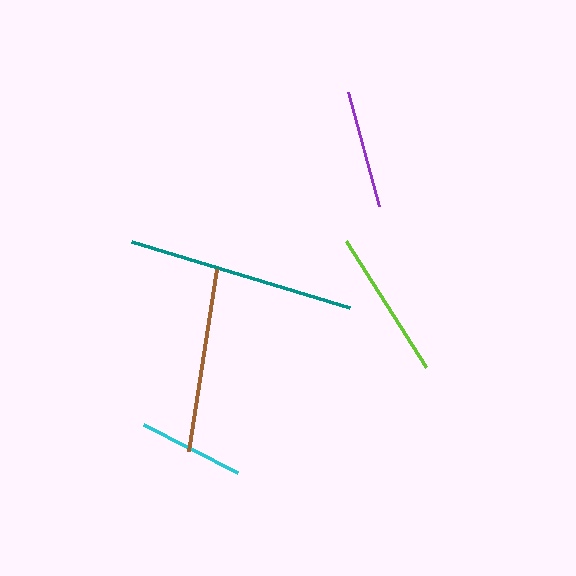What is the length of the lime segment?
The lime segment is approximately 150 pixels long.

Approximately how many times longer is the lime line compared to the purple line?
The lime line is approximately 1.3 times the length of the purple line.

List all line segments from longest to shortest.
From longest to shortest: teal, brown, lime, purple, cyan.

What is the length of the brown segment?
The brown segment is approximately 184 pixels long.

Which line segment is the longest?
The teal line is the longest at approximately 228 pixels.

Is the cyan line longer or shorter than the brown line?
The brown line is longer than the cyan line.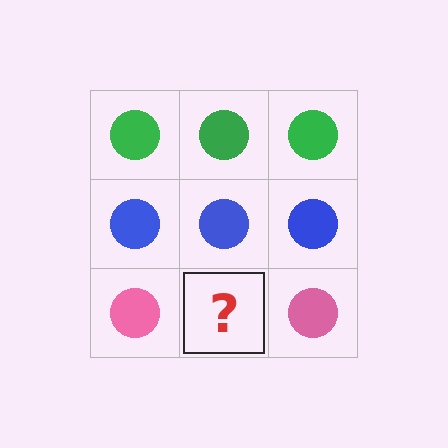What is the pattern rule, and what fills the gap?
The rule is that each row has a consistent color. The gap should be filled with a pink circle.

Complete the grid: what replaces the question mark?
The question mark should be replaced with a pink circle.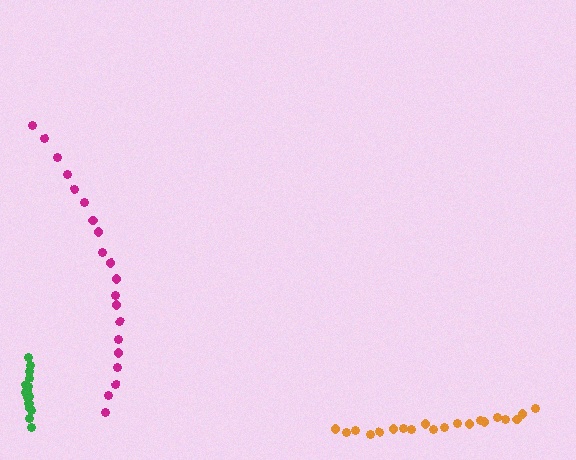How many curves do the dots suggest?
There are 3 distinct paths.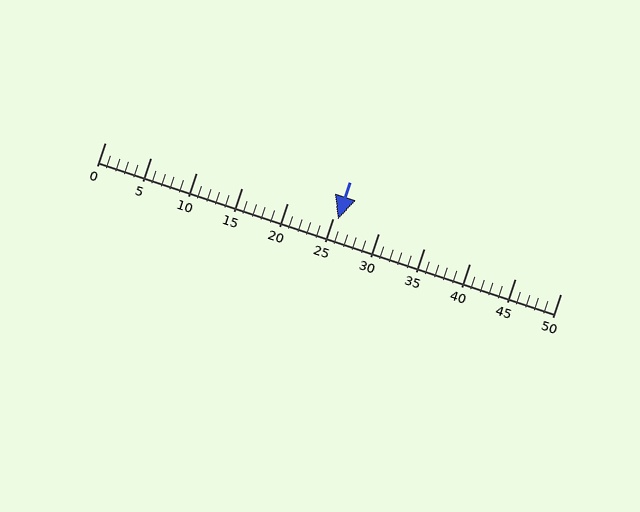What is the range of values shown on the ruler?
The ruler shows values from 0 to 50.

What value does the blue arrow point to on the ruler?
The blue arrow points to approximately 26.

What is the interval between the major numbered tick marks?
The major tick marks are spaced 5 units apart.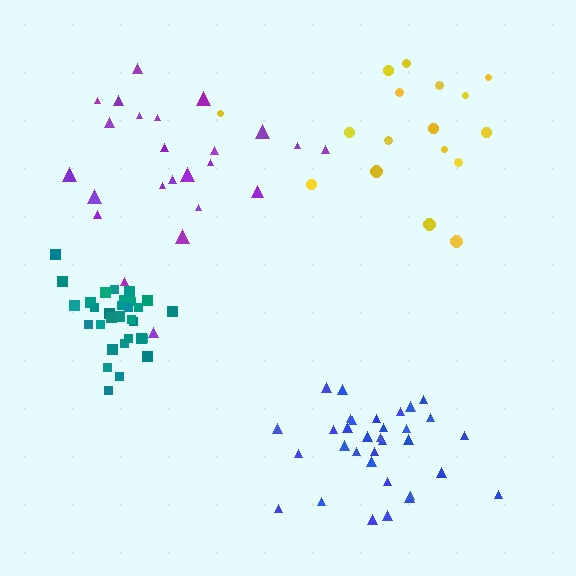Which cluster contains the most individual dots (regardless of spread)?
Blue (33).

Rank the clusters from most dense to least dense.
teal, blue, purple, yellow.